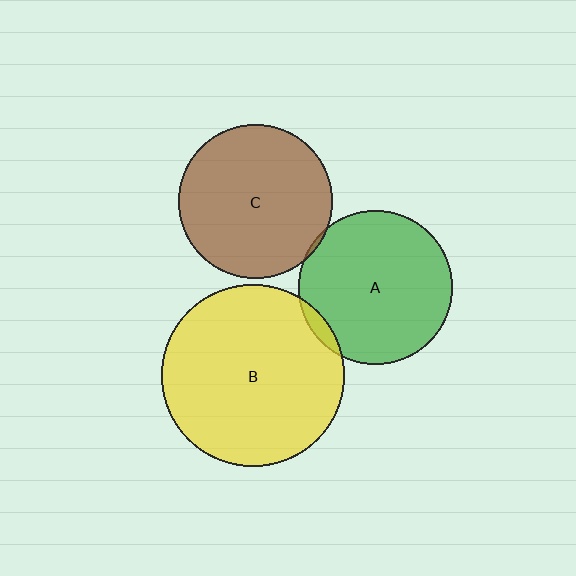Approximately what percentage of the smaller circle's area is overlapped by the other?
Approximately 5%.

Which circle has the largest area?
Circle B (yellow).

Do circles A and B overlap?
Yes.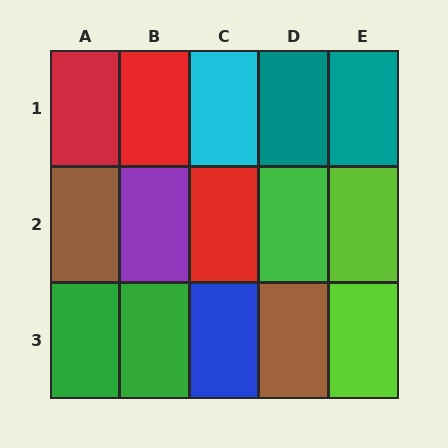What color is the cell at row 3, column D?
Brown.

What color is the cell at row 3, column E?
Lime.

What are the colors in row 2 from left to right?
Brown, purple, red, green, lime.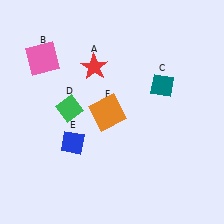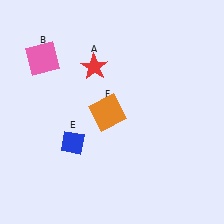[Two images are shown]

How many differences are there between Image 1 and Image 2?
There are 2 differences between the two images.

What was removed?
The green diamond (D), the teal diamond (C) were removed in Image 2.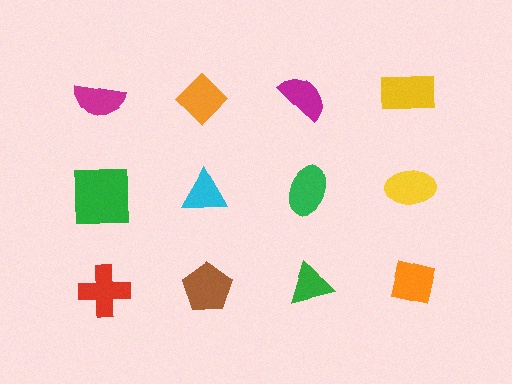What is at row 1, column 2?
An orange diamond.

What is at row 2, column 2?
A cyan triangle.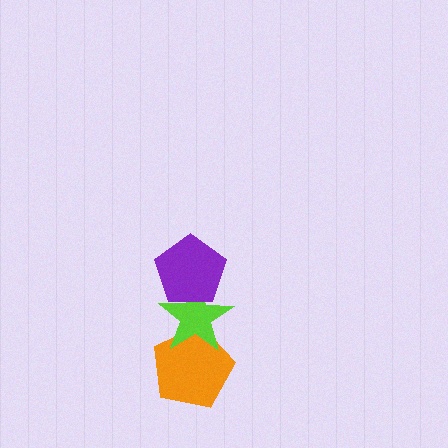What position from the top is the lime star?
The lime star is 2nd from the top.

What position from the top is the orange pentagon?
The orange pentagon is 3rd from the top.